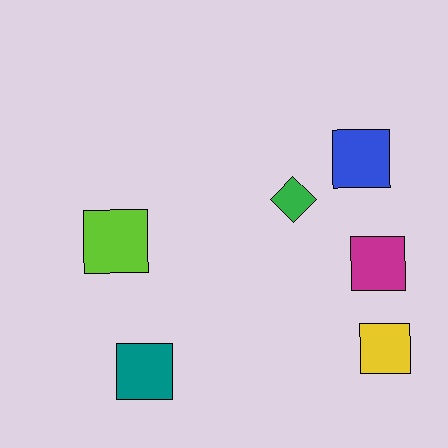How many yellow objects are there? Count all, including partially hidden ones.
There is 1 yellow object.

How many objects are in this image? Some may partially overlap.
There are 6 objects.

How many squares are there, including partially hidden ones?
There are 5 squares.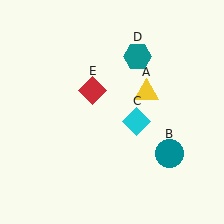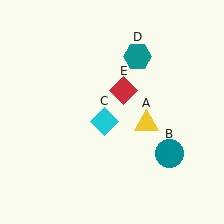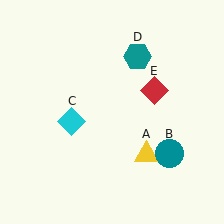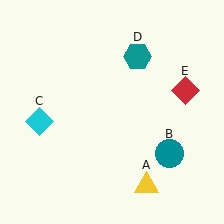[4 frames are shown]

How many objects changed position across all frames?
3 objects changed position: yellow triangle (object A), cyan diamond (object C), red diamond (object E).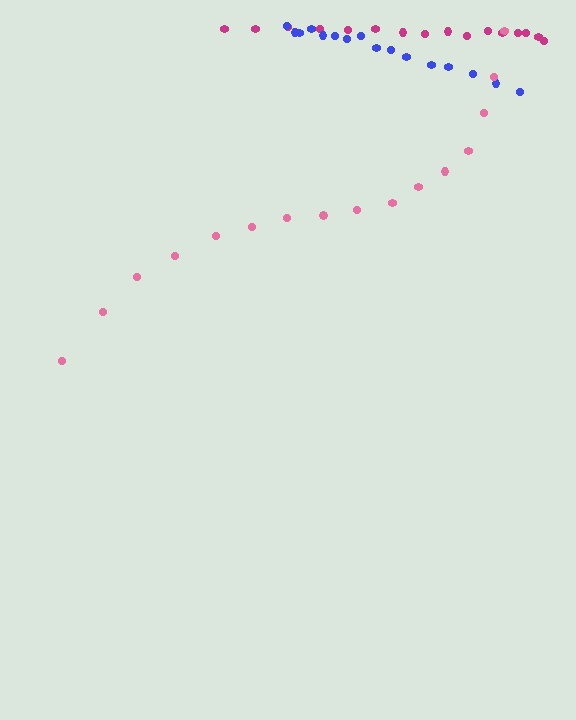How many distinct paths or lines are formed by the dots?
There are 3 distinct paths.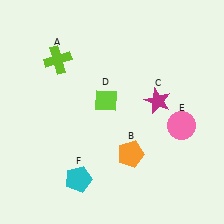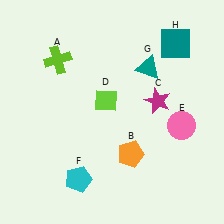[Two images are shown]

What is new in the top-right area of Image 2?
A teal triangle (G) was added in the top-right area of Image 2.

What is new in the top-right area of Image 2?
A teal square (H) was added in the top-right area of Image 2.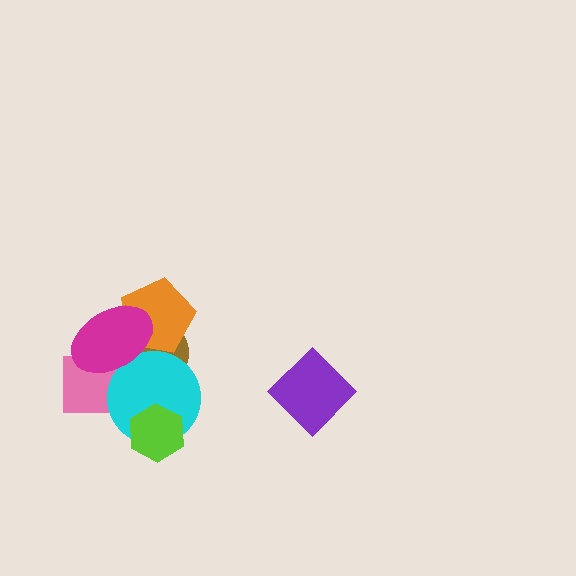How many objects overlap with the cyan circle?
4 objects overlap with the cyan circle.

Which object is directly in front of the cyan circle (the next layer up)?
The magenta ellipse is directly in front of the cyan circle.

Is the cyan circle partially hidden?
Yes, it is partially covered by another shape.